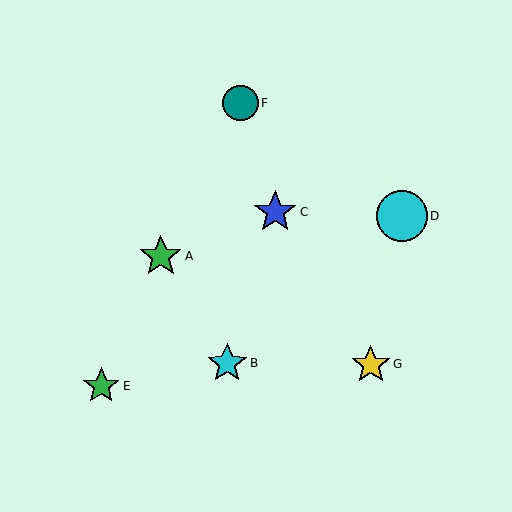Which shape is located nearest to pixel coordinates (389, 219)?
The cyan circle (labeled D) at (402, 216) is nearest to that location.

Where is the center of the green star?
The center of the green star is at (101, 386).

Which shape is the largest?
The cyan circle (labeled D) is the largest.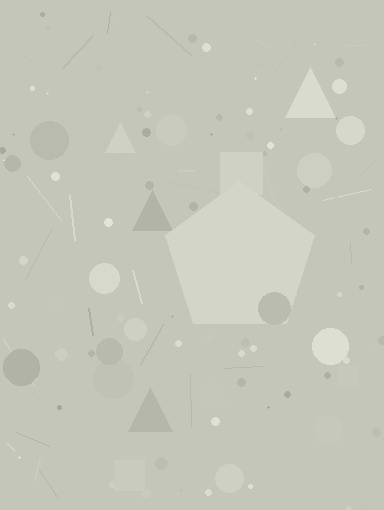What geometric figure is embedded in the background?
A pentagon is embedded in the background.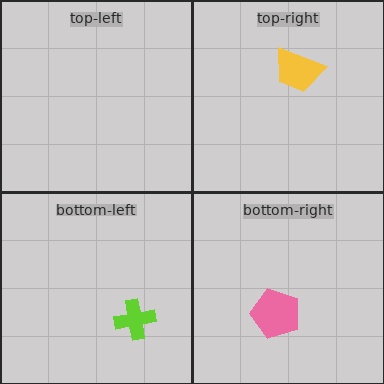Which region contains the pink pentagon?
The bottom-right region.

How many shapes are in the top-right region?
1.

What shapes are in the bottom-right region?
The pink pentagon.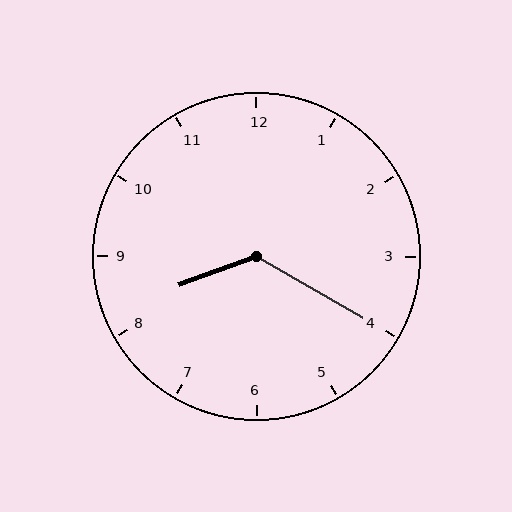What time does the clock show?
8:20.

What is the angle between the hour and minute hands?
Approximately 130 degrees.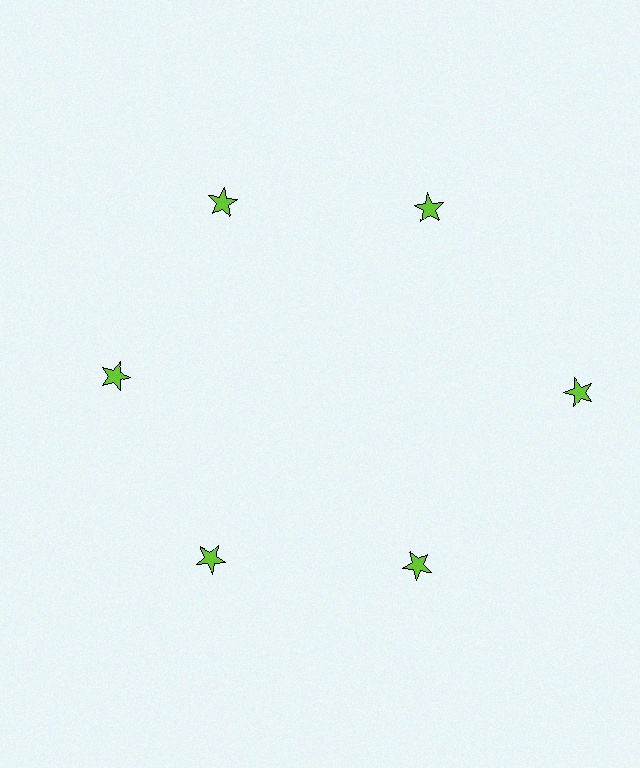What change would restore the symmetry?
The symmetry would be restored by moving it inward, back onto the ring so that all 6 stars sit at equal angles and equal distance from the center.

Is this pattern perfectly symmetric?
No. The 6 lime stars are arranged in a ring, but one element near the 3 o'clock position is pushed outward from the center, breaking the 6-fold rotational symmetry.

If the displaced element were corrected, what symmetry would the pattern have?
It would have 6-fold rotational symmetry — the pattern would map onto itself every 60 degrees.